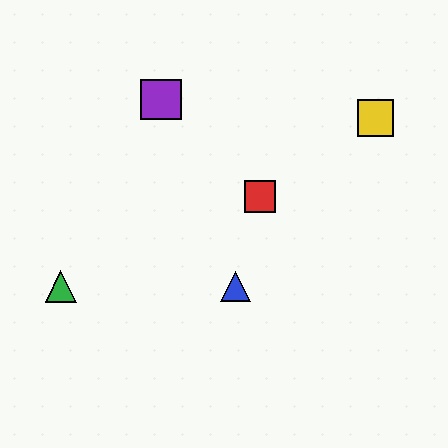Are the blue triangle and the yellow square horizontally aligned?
No, the blue triangle is at y≈287 and the yellow square is at y≈118.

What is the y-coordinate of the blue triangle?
The blue triangle is at y≈287.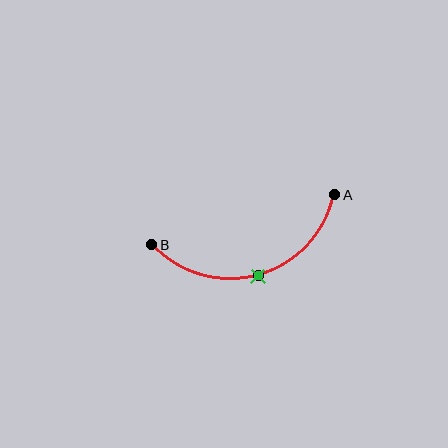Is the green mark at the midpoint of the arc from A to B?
Yes. The green mark lies on the arc at equal arc-length from both A and B — it is the arc midpoint.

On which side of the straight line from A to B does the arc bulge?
The arc bulges below the straight line connecting A and B.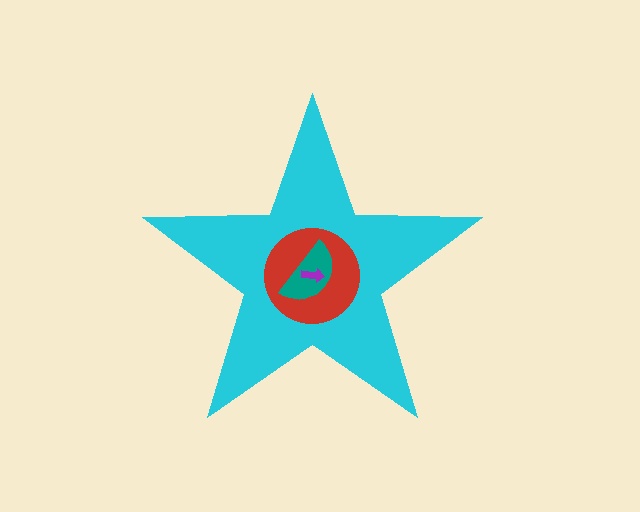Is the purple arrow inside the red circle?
Yes.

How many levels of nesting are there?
4.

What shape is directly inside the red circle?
The teal semicircle.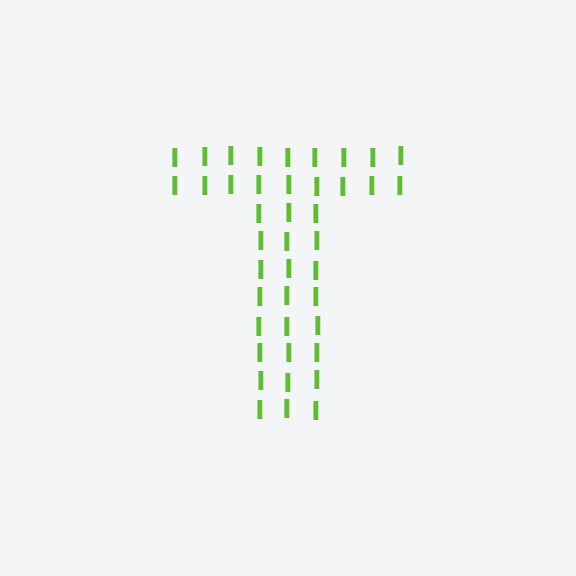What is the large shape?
The large shape is the letter T.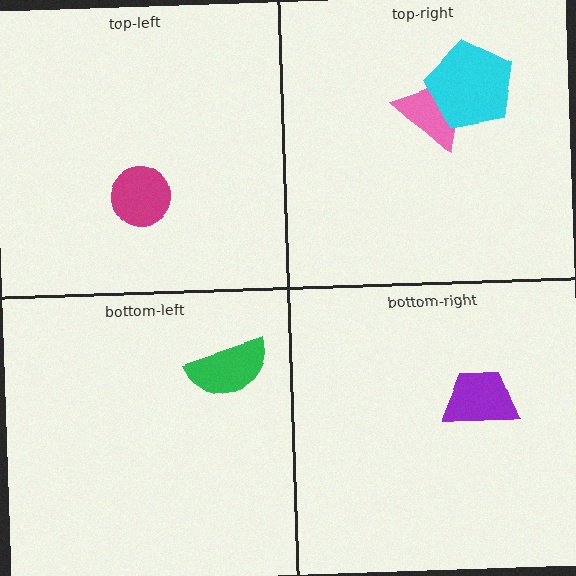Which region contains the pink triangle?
The top-right region.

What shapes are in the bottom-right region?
The purple trapezoid.